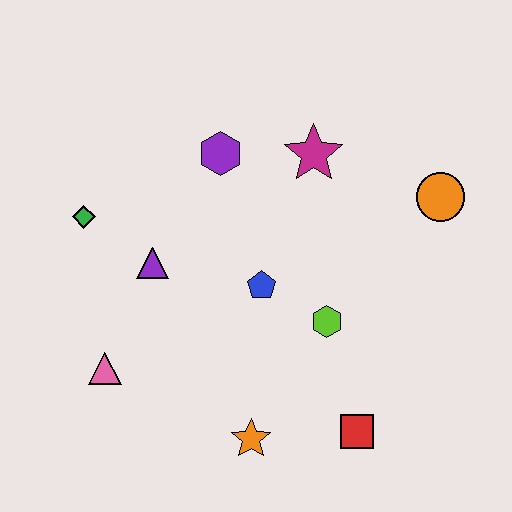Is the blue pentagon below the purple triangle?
Yes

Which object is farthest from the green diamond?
The orange circle is farthest from the green diamond.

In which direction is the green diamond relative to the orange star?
The green diamond is above the orange star.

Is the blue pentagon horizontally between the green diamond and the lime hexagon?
Yes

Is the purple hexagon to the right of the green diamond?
Yes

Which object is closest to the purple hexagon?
The magenta star is closest to the purple hexagon.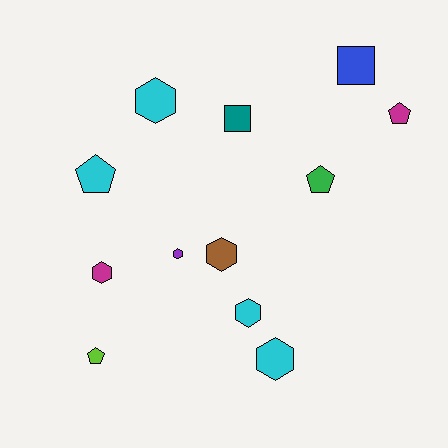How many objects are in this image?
There are 12 objects.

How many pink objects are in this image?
There are no pink objects.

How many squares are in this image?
There are 2 squares.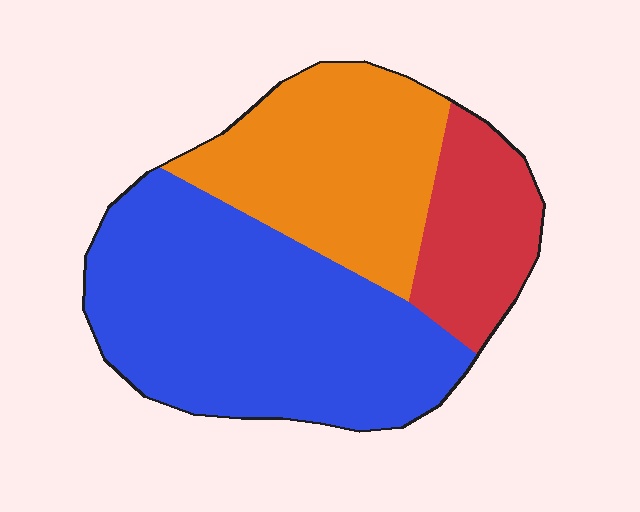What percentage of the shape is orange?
Orange covers about 30% of the shape.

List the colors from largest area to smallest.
From largest to smallest: blue, orange, red.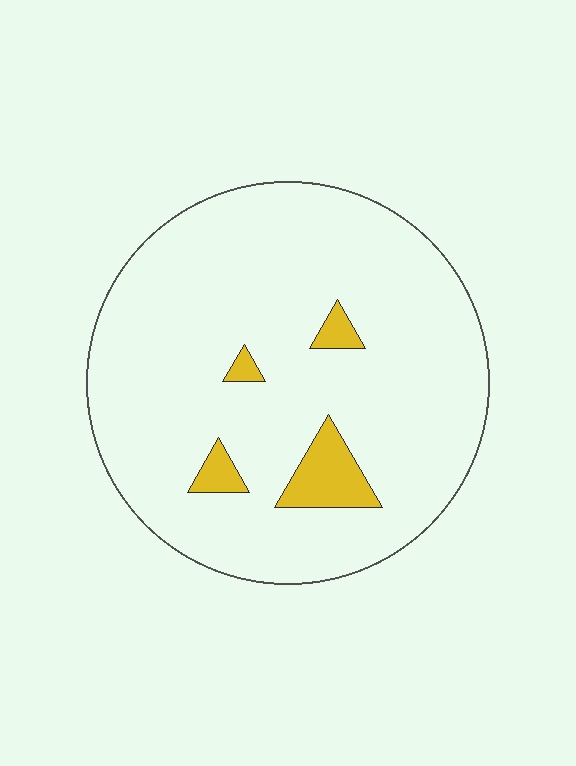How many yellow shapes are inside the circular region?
4.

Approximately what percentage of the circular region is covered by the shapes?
Approximately 5%.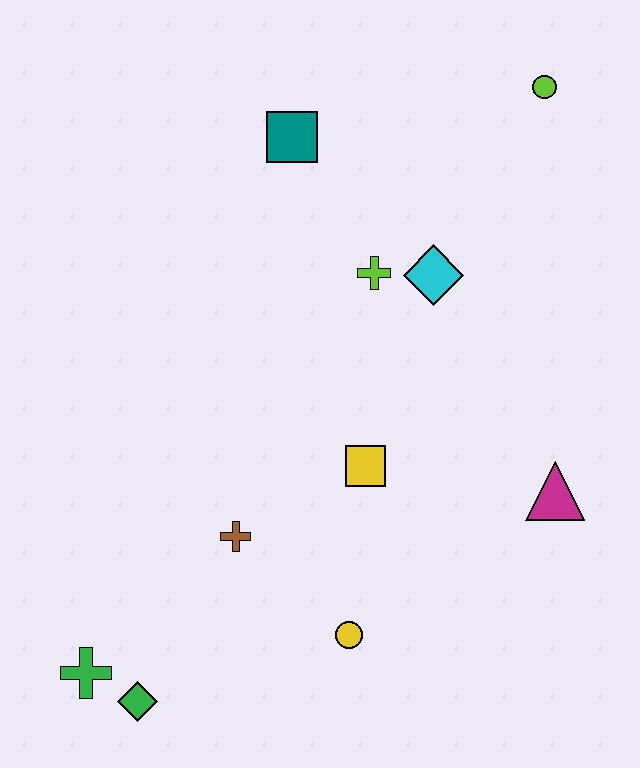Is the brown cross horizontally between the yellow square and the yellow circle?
No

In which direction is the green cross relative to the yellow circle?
The green cross is to the left of the yellow circle.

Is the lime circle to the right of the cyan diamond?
Yes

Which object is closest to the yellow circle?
The brown cross is closest to the yellow circle.